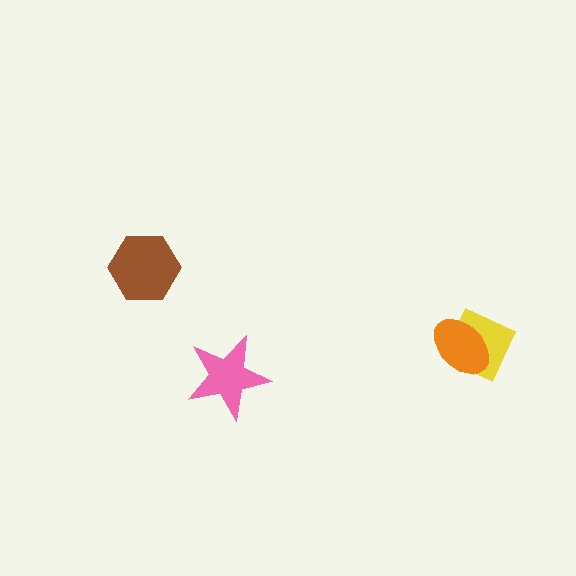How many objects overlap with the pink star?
0 objects overlap with the pink star.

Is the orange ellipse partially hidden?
No, no other shape covers it.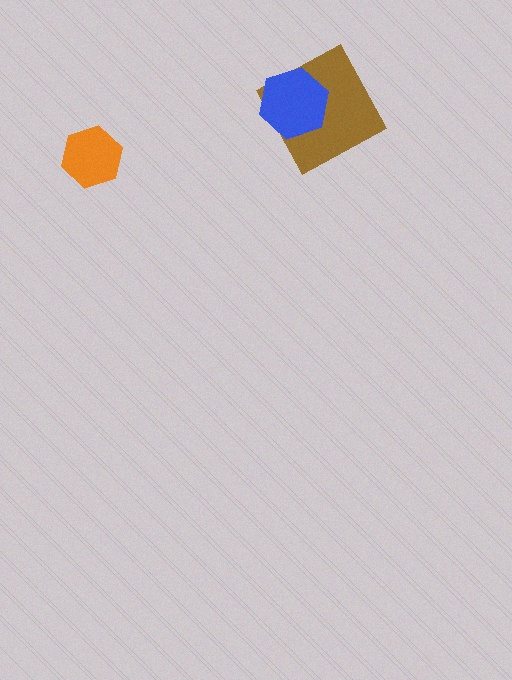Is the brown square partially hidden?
Yes, it is partially covered by another shape.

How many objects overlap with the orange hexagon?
0 objects overlap with the orange hexagon.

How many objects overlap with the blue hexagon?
1 object overlaps with the blue hexagon.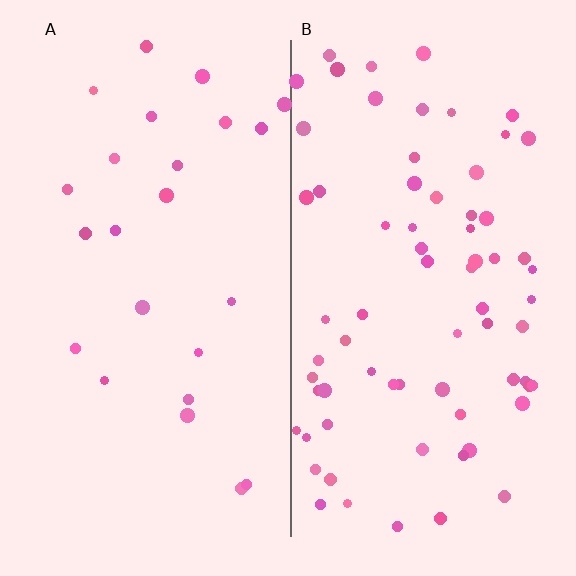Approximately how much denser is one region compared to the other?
Approximately 3.0× — region B over region A.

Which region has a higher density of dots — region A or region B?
B (the right).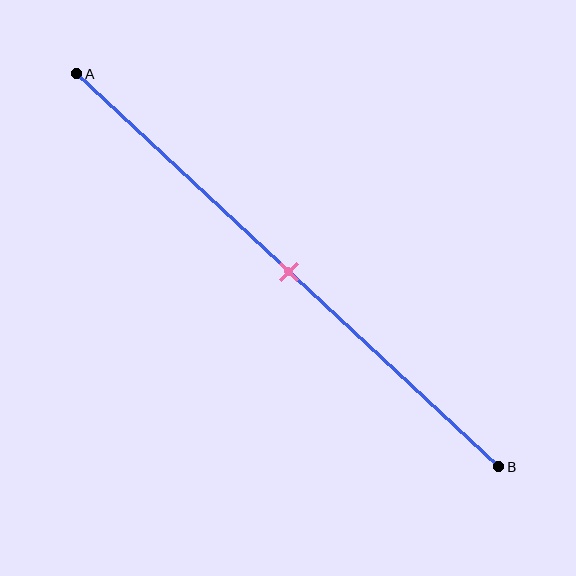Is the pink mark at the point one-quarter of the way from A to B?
No, the mark is at about 50% from A, not at the 25% one-quarter point.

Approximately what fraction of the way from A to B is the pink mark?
The pink mark is approximately 50% of the way from A to B.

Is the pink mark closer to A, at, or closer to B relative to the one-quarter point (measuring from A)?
The pink mark is closer to point B than the one-quarter point of segment AB.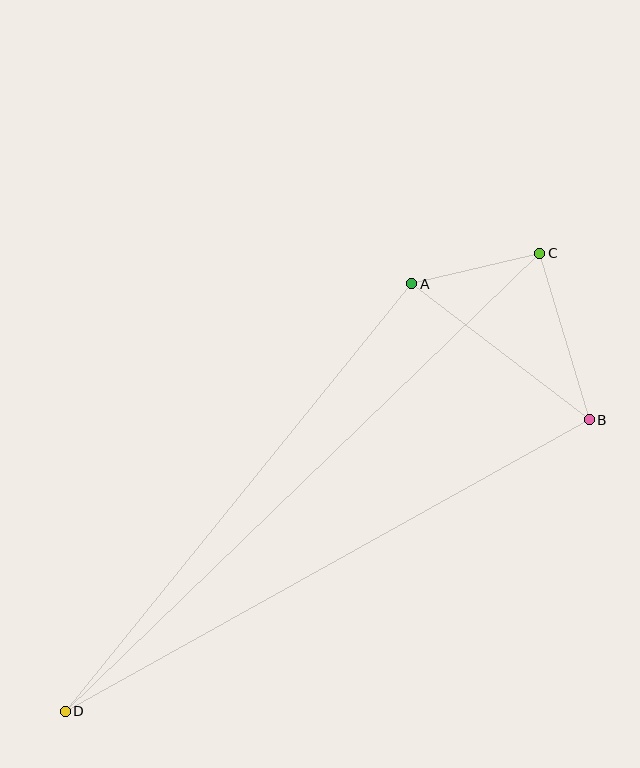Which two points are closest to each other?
Points A and C are closest to each other.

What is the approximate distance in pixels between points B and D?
The distance between B and D is approximately 599 pixels.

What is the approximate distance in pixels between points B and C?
The distance between B and C is approximately 174 pixels.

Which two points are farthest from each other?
Points C and D are farthest from each other.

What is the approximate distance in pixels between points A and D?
The distance between A and D is approximately 550 pixels.